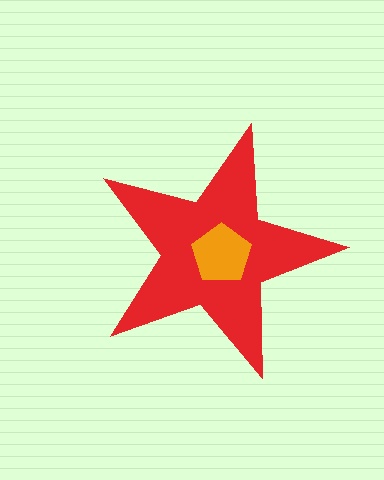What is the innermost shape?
The orange pentagon.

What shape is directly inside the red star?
The orange pentagon.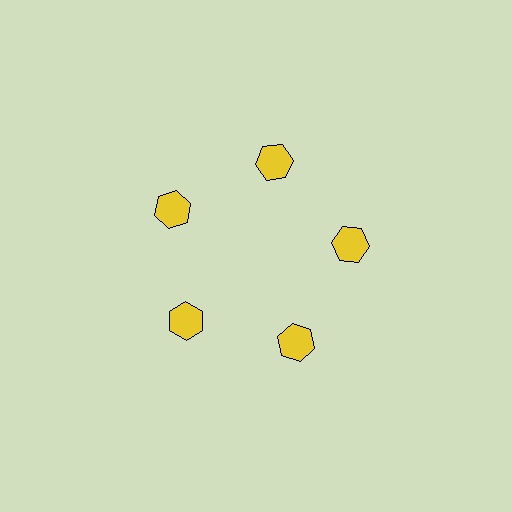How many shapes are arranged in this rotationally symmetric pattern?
There are 5 shapes, arranged in 5 groups of 1.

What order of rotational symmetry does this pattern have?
This pattern has 5-fold rotational symmetry.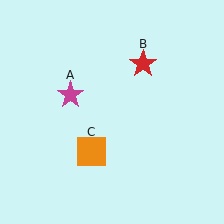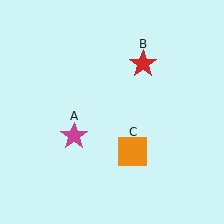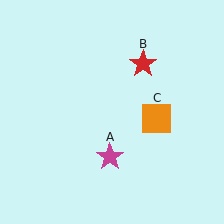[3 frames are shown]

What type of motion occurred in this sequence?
The magenta star (object A), orange square (object C) rotated counterclockwise around the center of the scene.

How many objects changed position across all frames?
2 objects changed position: magenta star (object A), orange square (object C).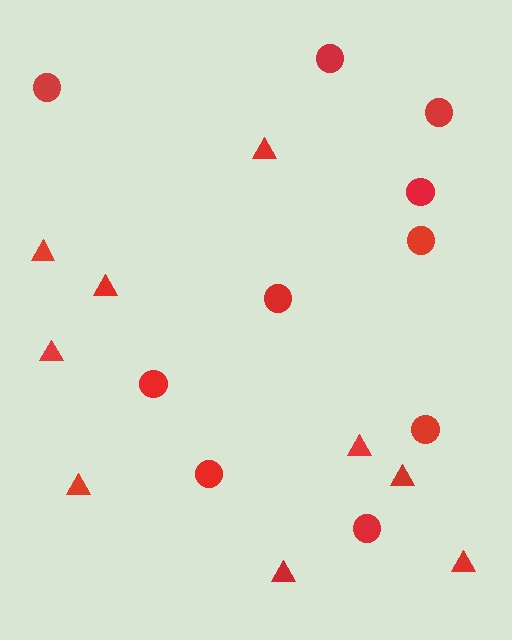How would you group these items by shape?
There are 2 groups: one group of circles (10) and one group of triangles (9).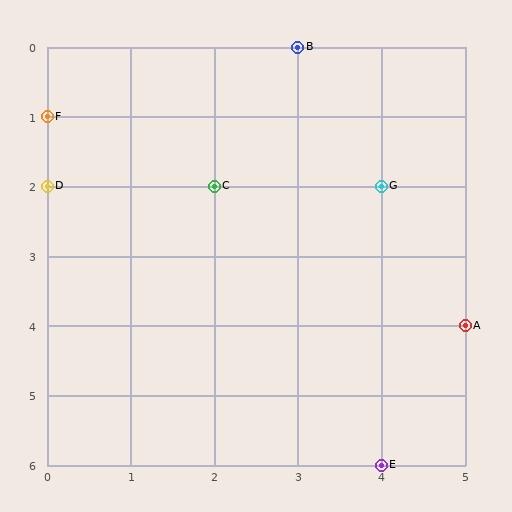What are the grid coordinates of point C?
Point C is at grid coordinates (2, 2).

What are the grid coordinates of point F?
Point F is at grid coordinates (0, 1).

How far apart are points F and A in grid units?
Points F and A are 5 columns and 3 rows apart (about 5.8 grid units diagonally).